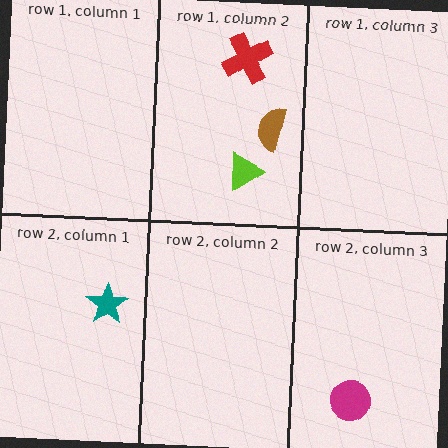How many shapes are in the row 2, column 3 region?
1.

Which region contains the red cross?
The row 1, column 2 region.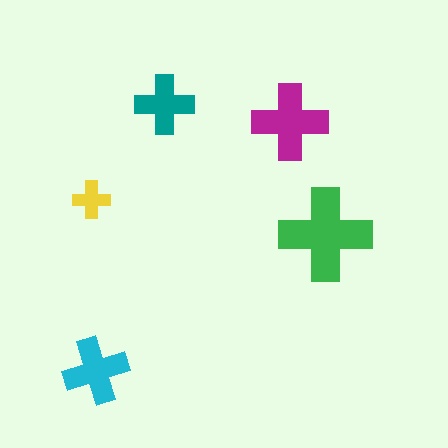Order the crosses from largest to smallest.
the green one, the magenta one, the cyan one, the teal one, the yellow one.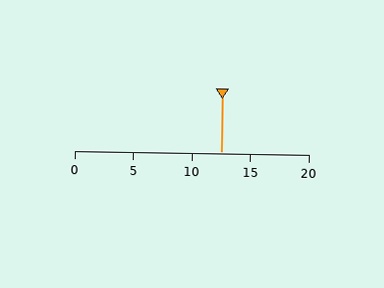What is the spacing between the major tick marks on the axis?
The major ticks are spaced 5 apart.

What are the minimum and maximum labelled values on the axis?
The axis runs from 0 to 20.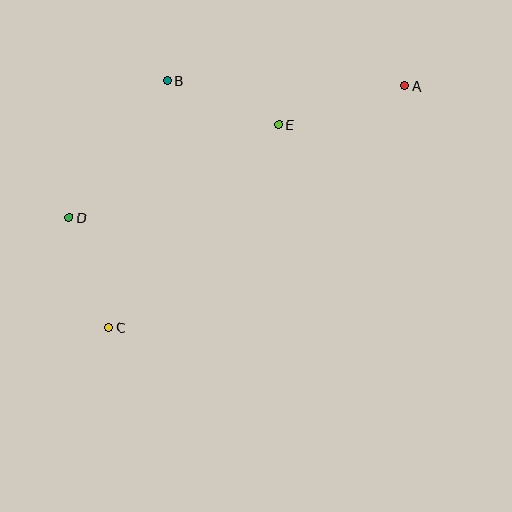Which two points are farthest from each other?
Points A and C are farthest from each other.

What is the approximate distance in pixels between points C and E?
The distance between C and E is approximately 265 pixels.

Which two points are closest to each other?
Points C and D are closest to each other.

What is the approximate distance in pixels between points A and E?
The distance between A and E is approximately 132 pixels.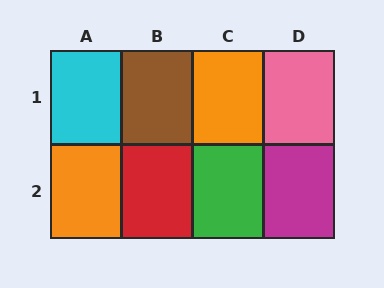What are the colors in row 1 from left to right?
Cyan, brown, orange, pink.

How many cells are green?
1 cell is green.